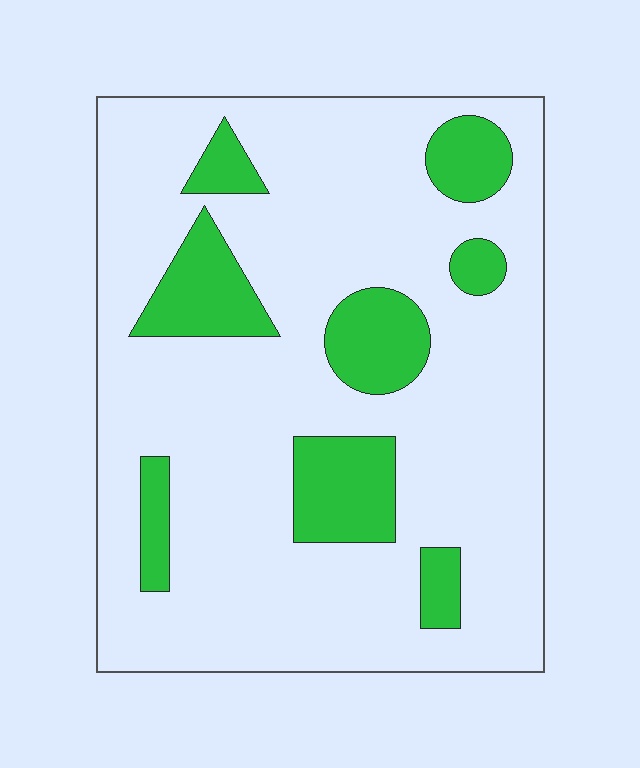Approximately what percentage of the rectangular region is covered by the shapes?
Approximately 20%.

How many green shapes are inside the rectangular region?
8.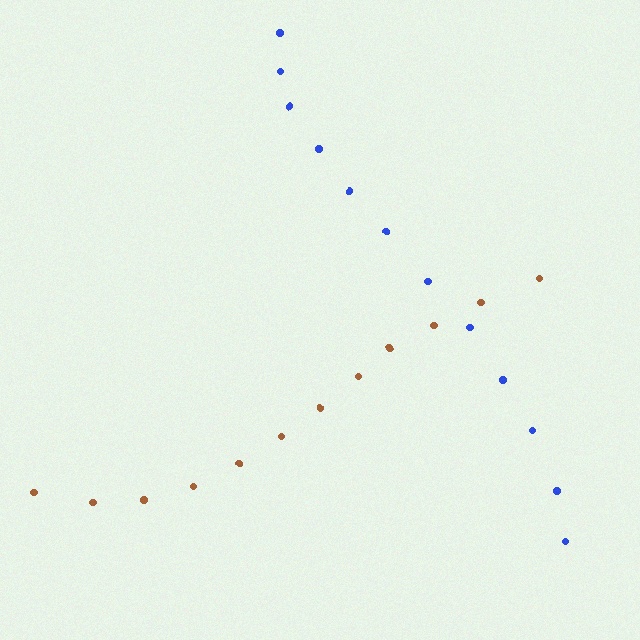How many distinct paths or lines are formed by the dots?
There are 2 distinct paths.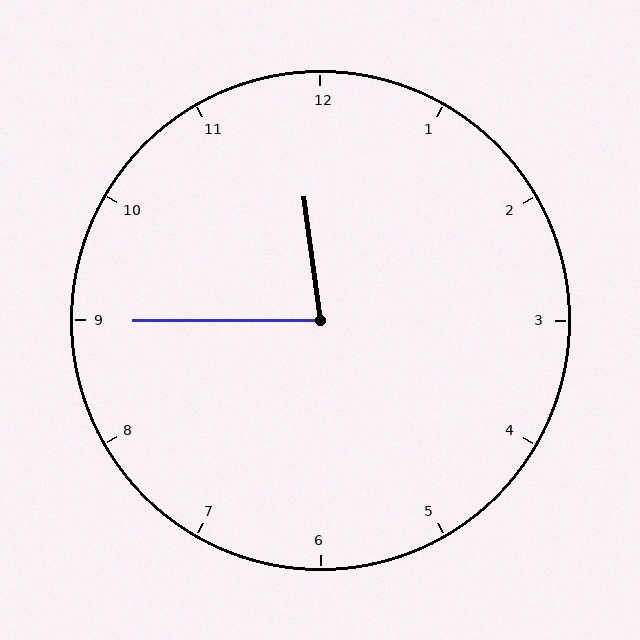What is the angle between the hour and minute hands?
Approximately 82 degrees.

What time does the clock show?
11:45.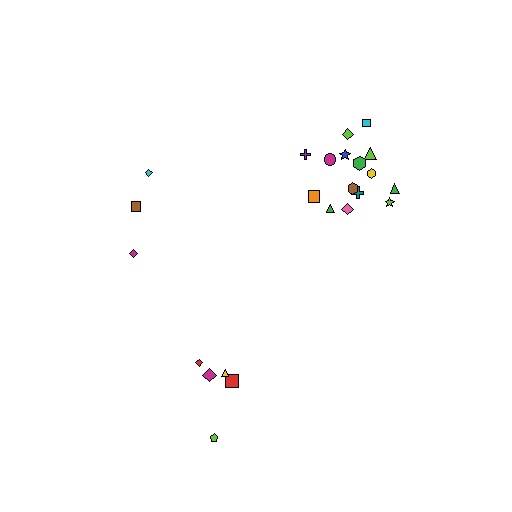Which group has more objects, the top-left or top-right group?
The top-right group.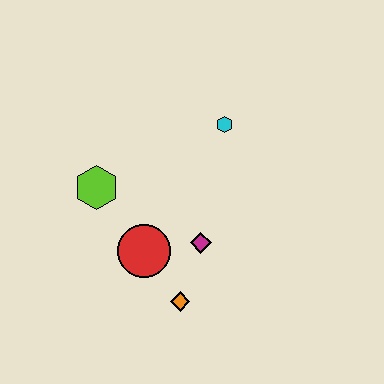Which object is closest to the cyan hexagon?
The magenta diamond is closest to the cyan hexagon.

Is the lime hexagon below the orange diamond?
No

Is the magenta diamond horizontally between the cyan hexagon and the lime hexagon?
Yes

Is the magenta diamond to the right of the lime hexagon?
Yes